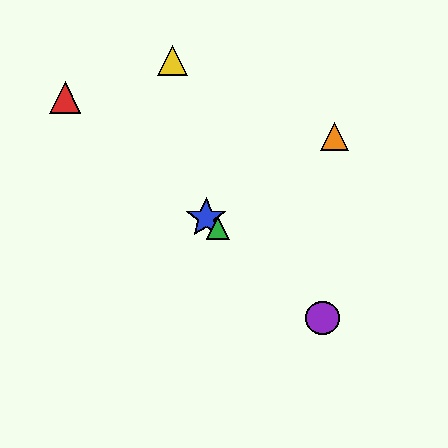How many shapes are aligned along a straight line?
4 shapes (the red triangle, the blue star, the green triangle, the purple circle) are aligned along a straight line.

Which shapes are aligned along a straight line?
The red triangle, the blue star, the green triangle, the purple circle are aligned along a straight line.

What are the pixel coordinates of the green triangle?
The green triangle is at (218, 228).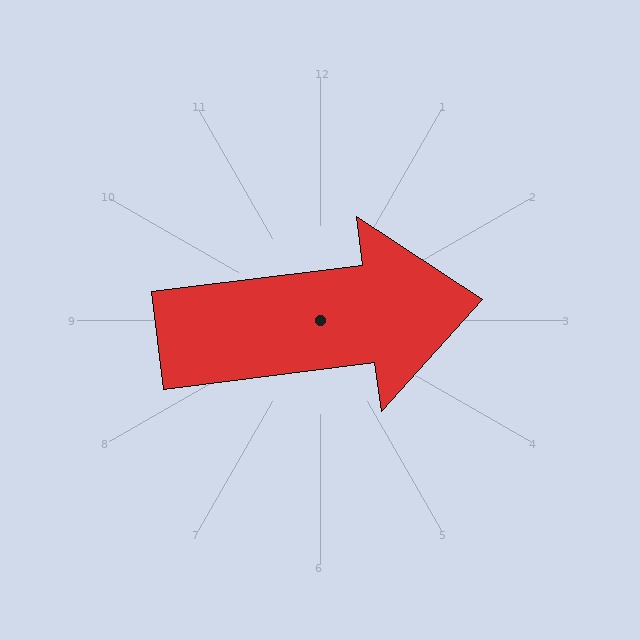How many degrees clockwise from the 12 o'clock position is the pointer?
Approximately 83 degrees.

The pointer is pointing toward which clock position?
Roughly 3 o'clock.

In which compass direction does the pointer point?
East.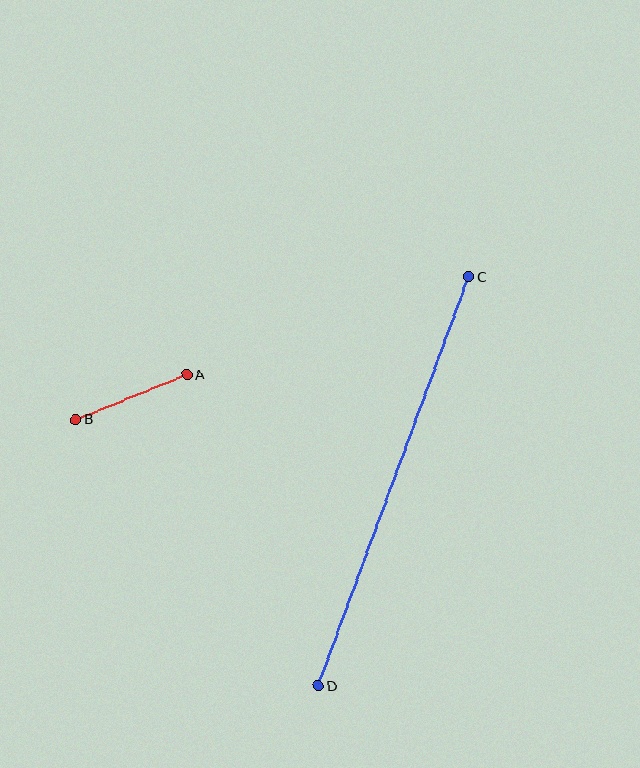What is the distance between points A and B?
The distance is approximately 120 pixels.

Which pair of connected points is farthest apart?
Points C and D are farthest apart.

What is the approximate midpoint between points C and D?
The midpoint is at approximately (393, 482) pixels.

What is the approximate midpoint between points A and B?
The midpoint is at approximately (131, 397) pixels.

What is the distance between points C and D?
The distance is approximately 436 pixels.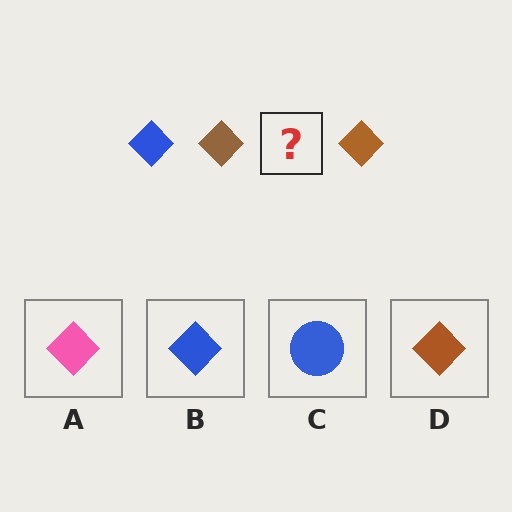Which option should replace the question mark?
Option B.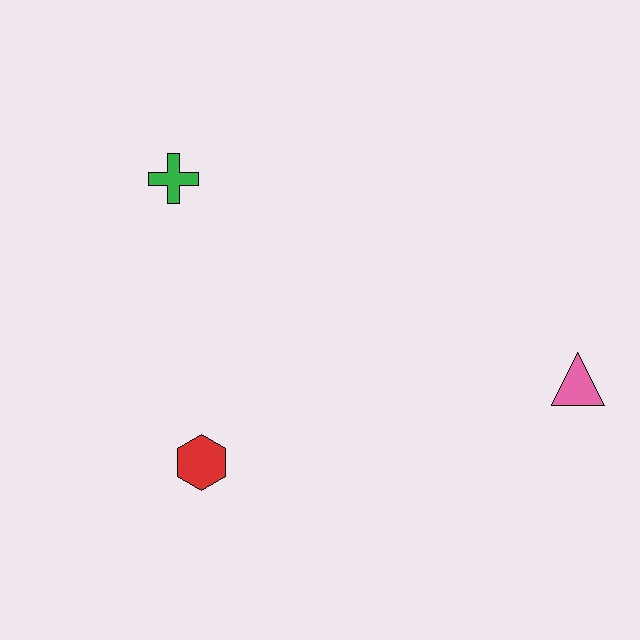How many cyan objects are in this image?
There are no cyan objects.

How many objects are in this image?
There are 3 objects.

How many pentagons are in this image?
There are no pentagons.